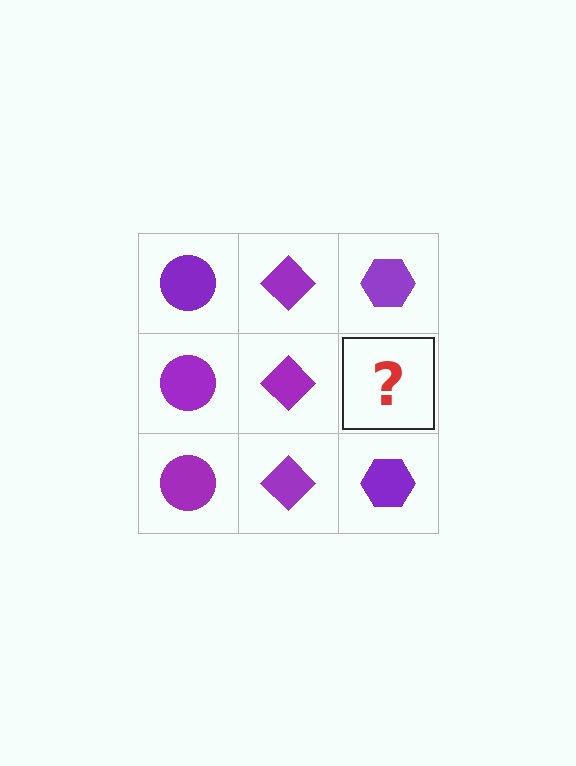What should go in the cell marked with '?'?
The missing cell should contain a purple hexagon.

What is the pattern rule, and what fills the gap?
The rule is that each column has a consistent shape. The gap should be filled with a purple hexagon.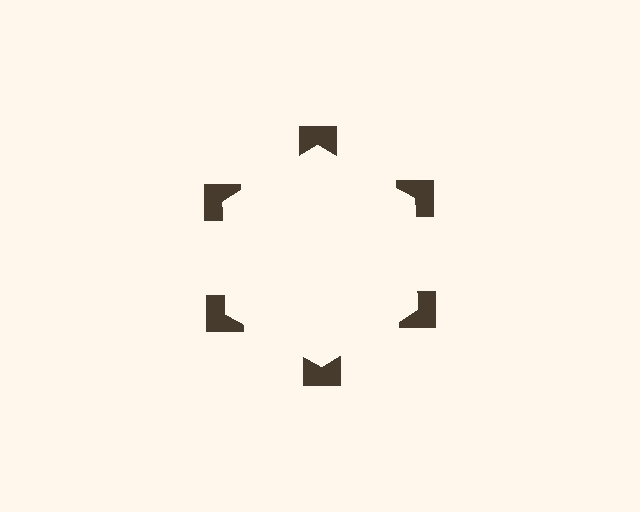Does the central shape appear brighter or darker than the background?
It typically appears slightly brighter than the background, even though no actual brightness change is drawn.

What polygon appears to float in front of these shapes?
An illusory hexagon — its edges are inferred from the aligned wedge cuts in the notched squares, not physically drawn.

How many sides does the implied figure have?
6 sides.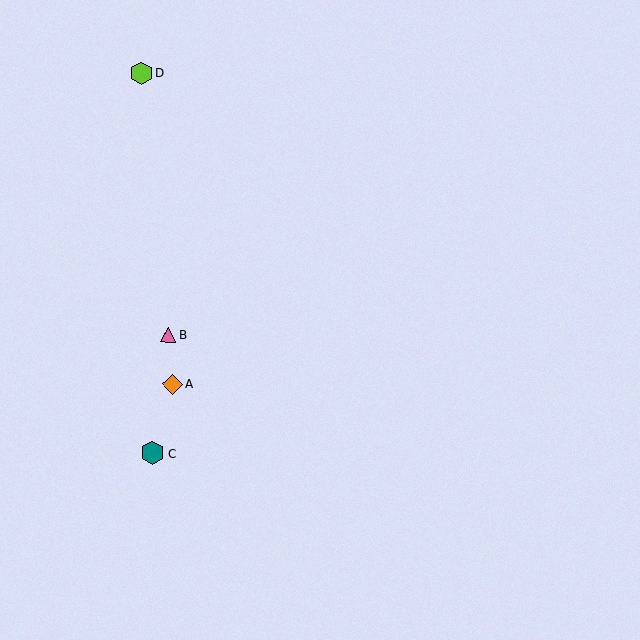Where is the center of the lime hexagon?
The center of the lime hexagon is at (141, 73).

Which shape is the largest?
The teal hexagon (labeled C) is the largest.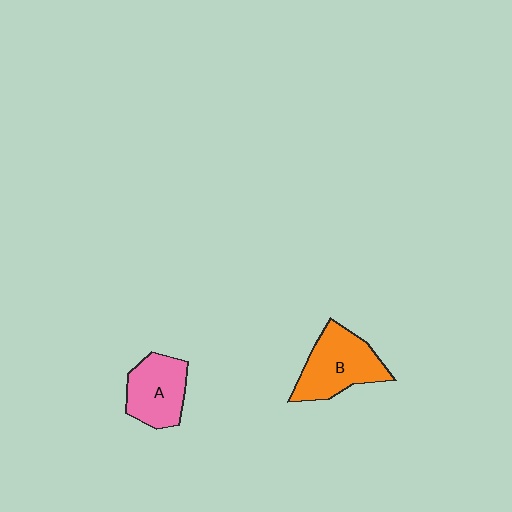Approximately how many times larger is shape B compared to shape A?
Approximately 1.2 times.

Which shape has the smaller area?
Shape A (pink).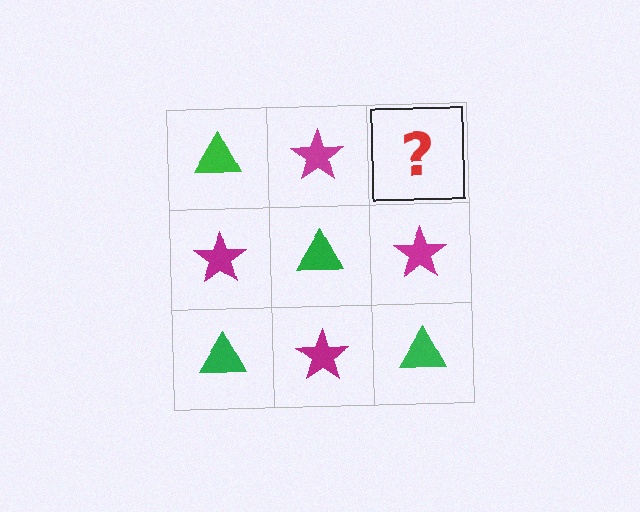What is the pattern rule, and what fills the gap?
The rule is that it alternates green triangle and magenta star in a checkerboard pattern. The gap should be filled with a green triangle.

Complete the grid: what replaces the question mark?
The question mark should be replaced with a green triangle.